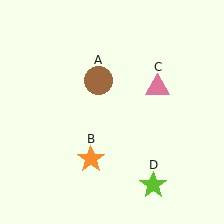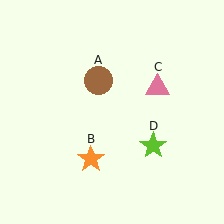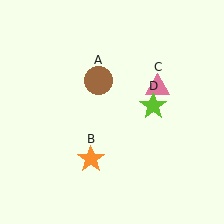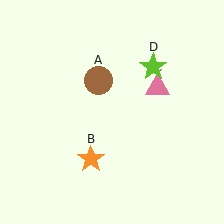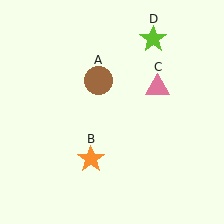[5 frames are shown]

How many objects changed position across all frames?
1 object changed position: lime star (object D).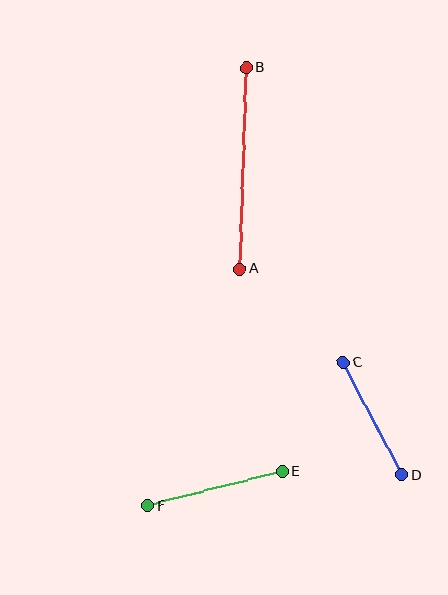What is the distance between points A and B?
The distance is approximately 201 pixels.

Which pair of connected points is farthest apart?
Points A and B are farthest apart.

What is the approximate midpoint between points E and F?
The midpoint is at approximately (215, 489) pixels.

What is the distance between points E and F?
The distance is approximately 139 pixels.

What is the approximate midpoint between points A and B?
The midpoint is at approximately (243, 168) pixels.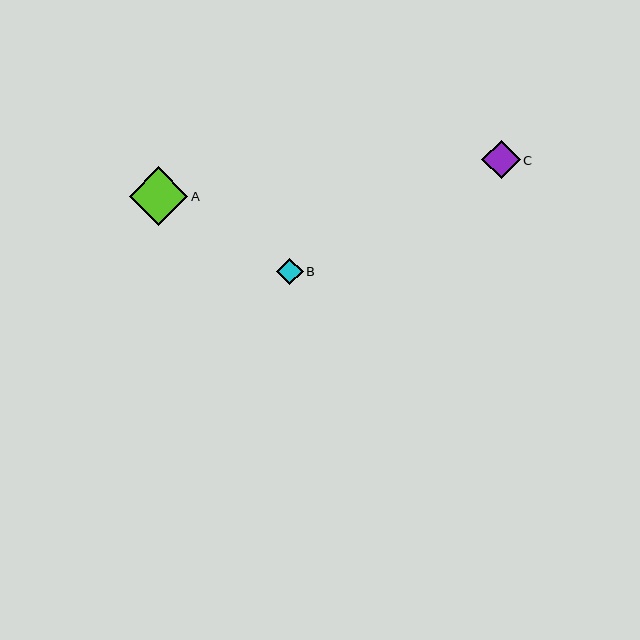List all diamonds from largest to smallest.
From largest to smallest: A, C, B.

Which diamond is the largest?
Diamond A is the largest with a size of approximately 58 pixels.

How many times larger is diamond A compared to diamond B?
Diamond A is approximately 2.2 times the size of diamond B.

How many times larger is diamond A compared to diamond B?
Diamond A is approximately 2.2 times the size of diamond B.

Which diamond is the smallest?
Diamond B is the smallest with a size of approximately 27 pixels.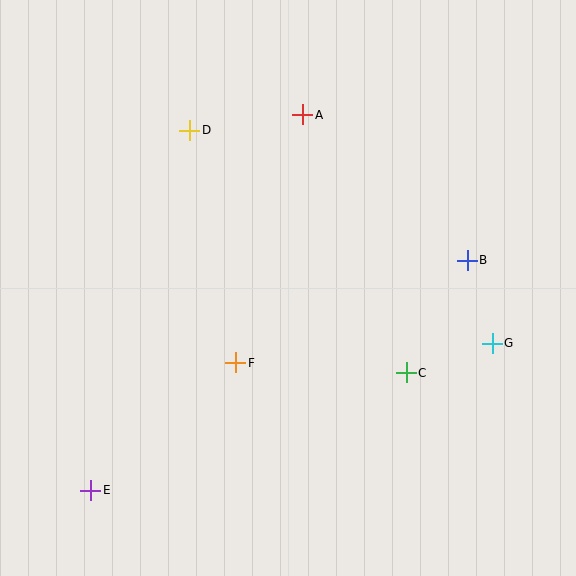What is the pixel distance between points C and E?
The distance between C and E is 336 pixels.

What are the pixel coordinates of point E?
Point E is at (91, 490).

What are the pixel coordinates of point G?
Point G is at (492, 343).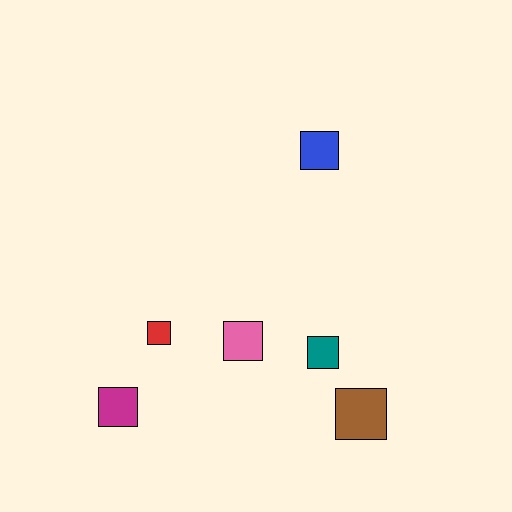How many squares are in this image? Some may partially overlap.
There are 6 squares.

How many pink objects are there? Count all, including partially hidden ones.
There is 1 pink object.